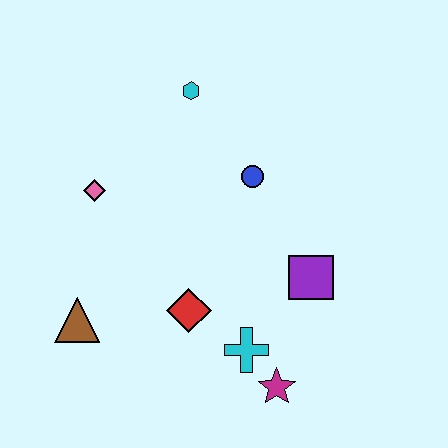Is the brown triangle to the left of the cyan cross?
Yes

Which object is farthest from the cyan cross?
The cyan hexagon is farthest from the cyan cross.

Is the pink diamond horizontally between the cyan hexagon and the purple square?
No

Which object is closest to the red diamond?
The cyan cross is closest to the red diamond.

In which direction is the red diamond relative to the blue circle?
The red diamond is below the blue circle.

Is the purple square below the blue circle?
Yes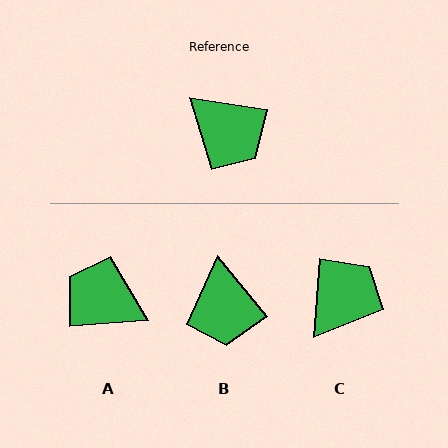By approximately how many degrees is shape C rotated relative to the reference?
Approximately 94 degrees counter-clockwise.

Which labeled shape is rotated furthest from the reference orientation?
A, about 167 degrees away.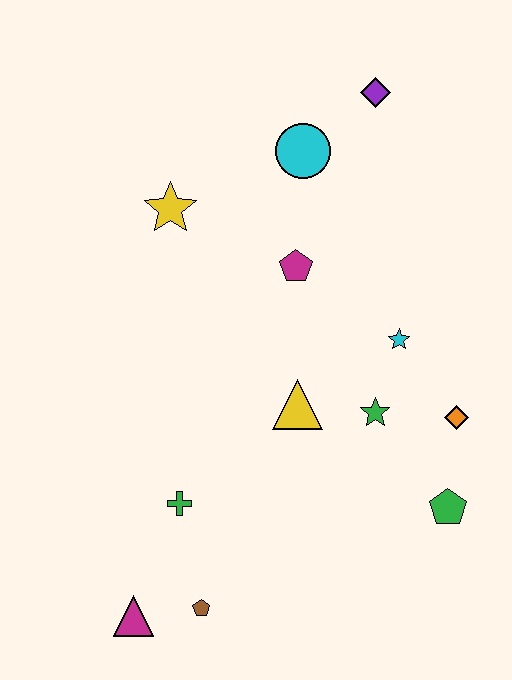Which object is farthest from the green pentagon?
The purple diamond is farthest from the green pentagon.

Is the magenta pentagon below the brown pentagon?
No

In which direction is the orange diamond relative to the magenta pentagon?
The orange diamond is to the right of the magenta pentagon.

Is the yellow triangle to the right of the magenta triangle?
Yes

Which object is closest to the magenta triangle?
The brown pentagon is closest to the magenta triangle.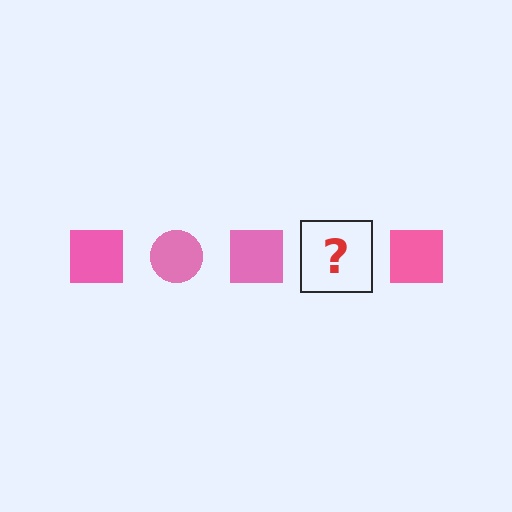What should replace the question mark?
The question mark should be replaced with a pink circle.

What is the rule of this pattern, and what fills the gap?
The rule is that the pattern cycles through square, circle shapes in pink. The gap should be filled with a pink circle.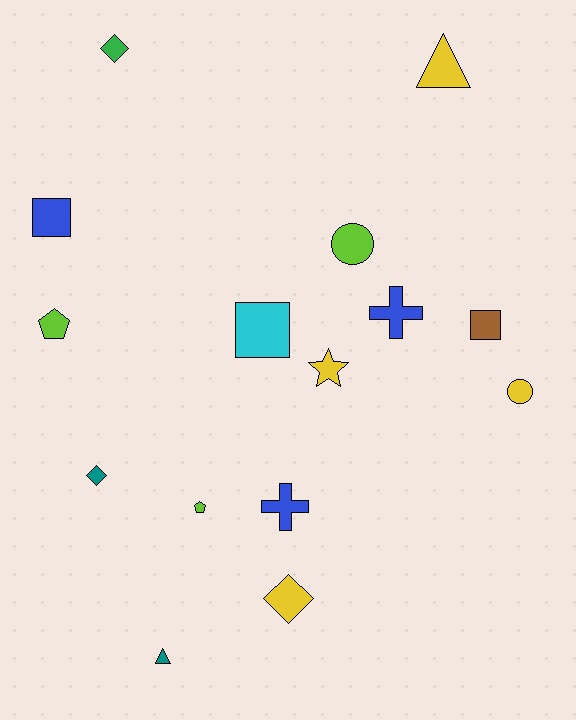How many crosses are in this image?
There are 2 crosses.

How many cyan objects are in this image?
There is 1 cyan object.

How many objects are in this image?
There are 15 objects.